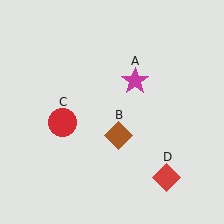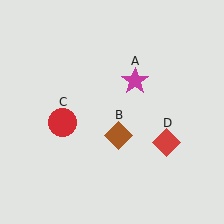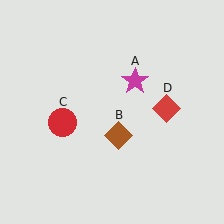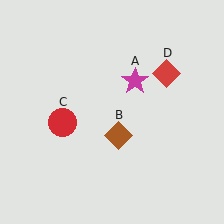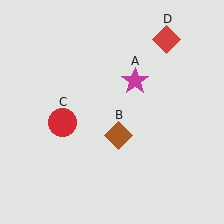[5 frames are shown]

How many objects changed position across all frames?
1 object changed position: red diamond (object D).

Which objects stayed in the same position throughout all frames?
Magenta star (object A) and brown diamond (object B) and red circle (object C) remained stationary.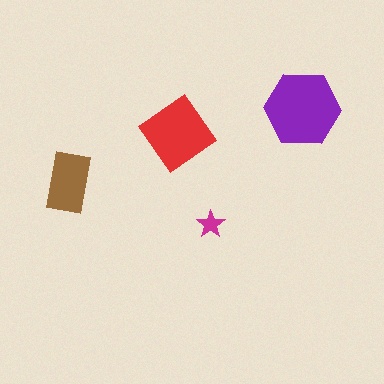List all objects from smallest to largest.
The magenta star, the brown rectangle, the red diamond, the purple hexagon.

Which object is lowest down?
The magenta star is bottommost.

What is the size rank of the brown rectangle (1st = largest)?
3rd.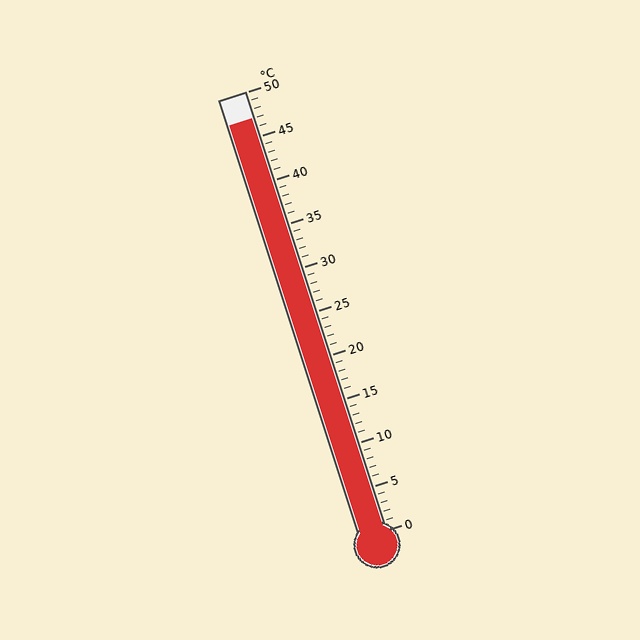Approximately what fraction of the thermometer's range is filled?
The thermometer is filled to approximately 95% of its range.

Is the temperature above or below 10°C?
The temperature is above 10°C.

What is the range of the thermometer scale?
The thermometer scale ranges from 0°C to 50°C.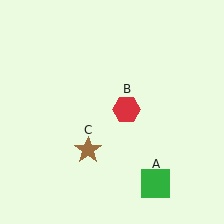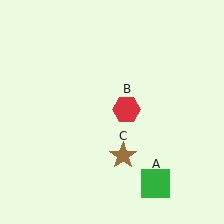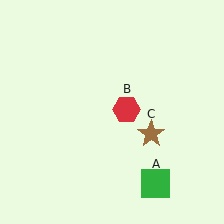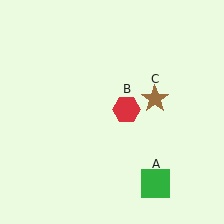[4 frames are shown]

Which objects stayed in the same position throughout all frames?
Green square (object A) and red hexagon (object B) remained stationary.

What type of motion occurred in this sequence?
The brown star (object C) rotated counterclockwise around the center of the scene.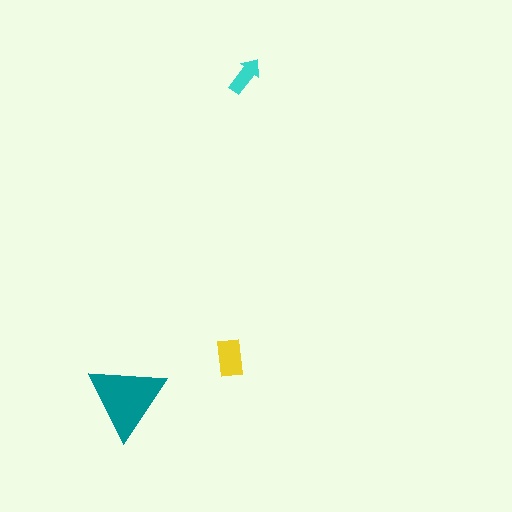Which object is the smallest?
The cyan arrow.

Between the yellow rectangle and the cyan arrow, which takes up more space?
The yellow rectangle.